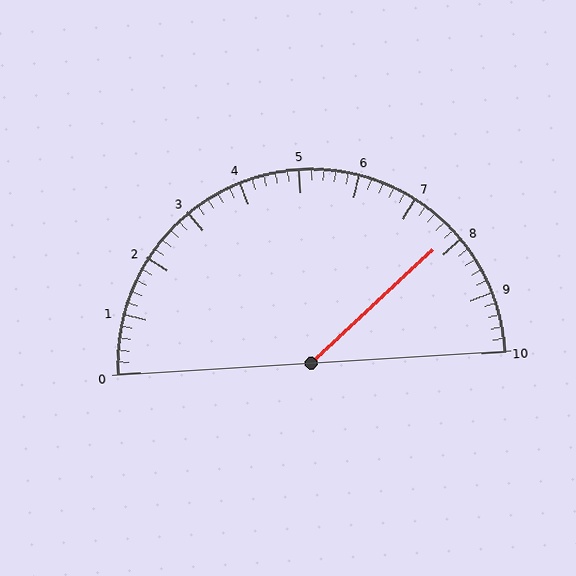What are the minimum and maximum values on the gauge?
The gauge ranges from 0 to 10.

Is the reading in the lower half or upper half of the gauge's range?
The reading is in the upper half of the range (0 to 10).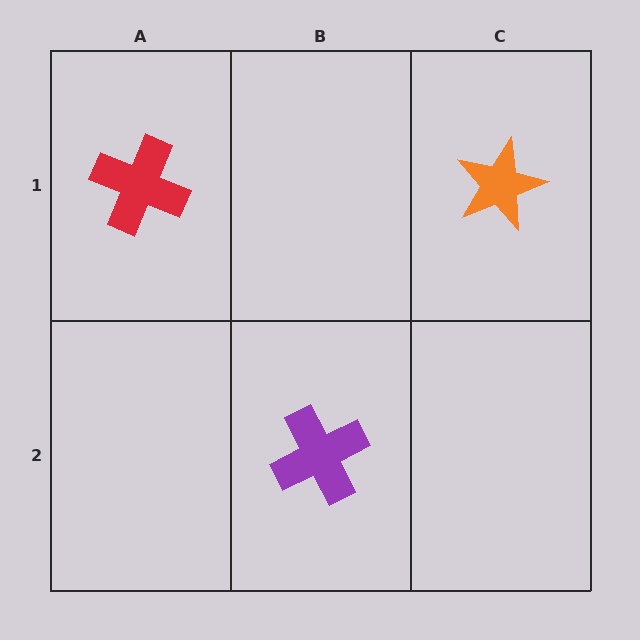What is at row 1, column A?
A red cross.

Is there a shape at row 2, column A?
No, that cell is empty.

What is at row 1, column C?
An orange star.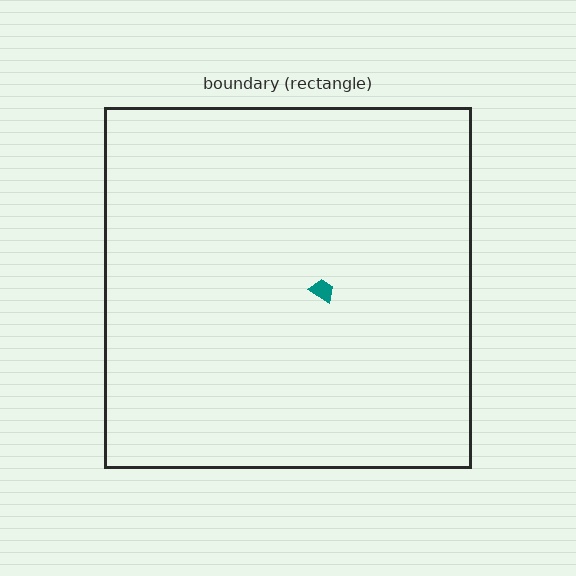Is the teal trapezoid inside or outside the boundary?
Inside.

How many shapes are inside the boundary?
1 inside, 0 outside.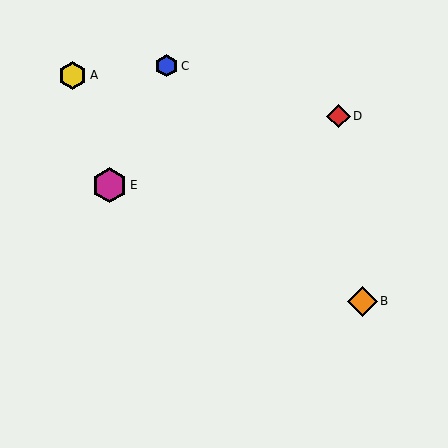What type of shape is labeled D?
Shape D is a red diamond.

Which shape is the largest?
The magenta hexagon (labeled E) is the largest.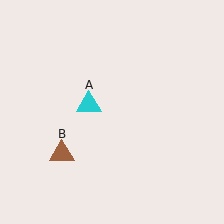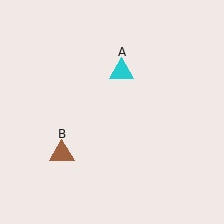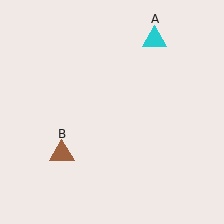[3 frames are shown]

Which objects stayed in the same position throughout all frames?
Brown triangle (object B) remained stationary.